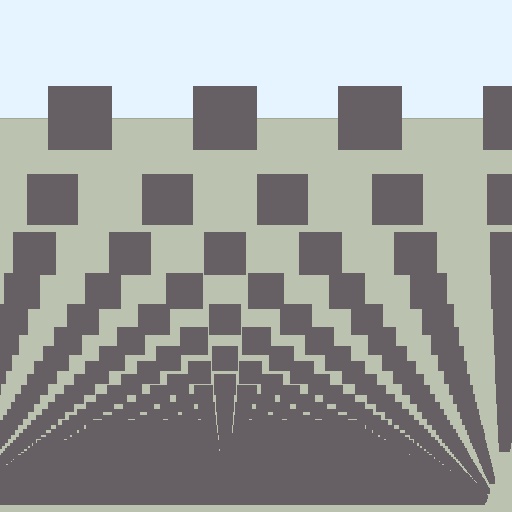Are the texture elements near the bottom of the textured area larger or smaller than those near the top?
Smaller. The gradient is inverted — elements near the bottom are smaller and denser.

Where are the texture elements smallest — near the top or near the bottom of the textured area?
Near the bottom.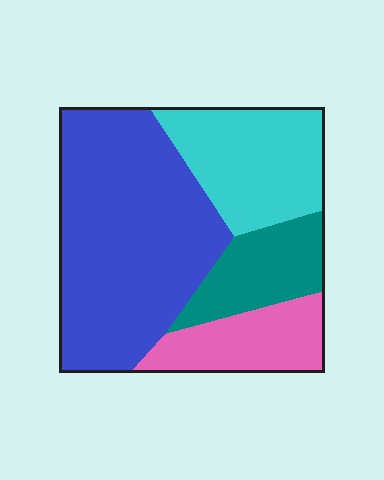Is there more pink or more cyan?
Cyan.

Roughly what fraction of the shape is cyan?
Cyan takes up about one quarter (1/4) of the shape.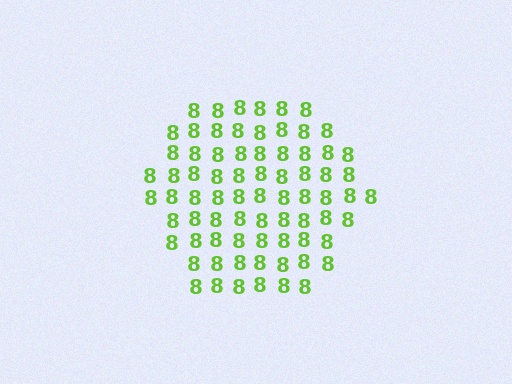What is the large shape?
The large shape is a hexagon.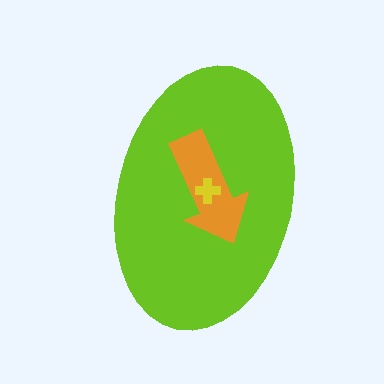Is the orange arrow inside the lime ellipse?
Yes.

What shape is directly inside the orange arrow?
The yellow cross.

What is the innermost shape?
The yellow cross.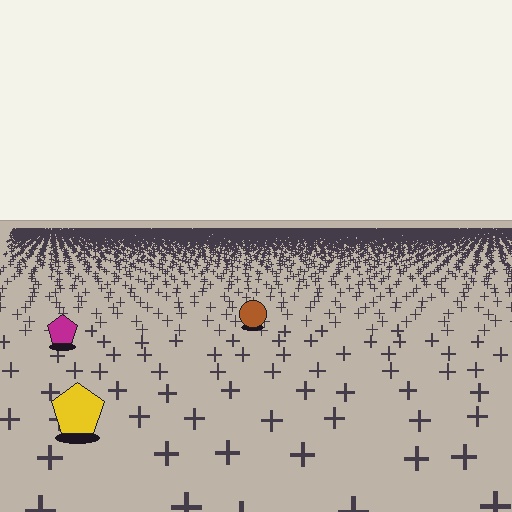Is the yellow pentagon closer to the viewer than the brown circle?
Yes. The yellow pentagon is closer — you can tell from the texture gradient: the ground texture is coarser near it.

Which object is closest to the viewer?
The yellow pentagon is closest. The texture marks near it are larger and more spread out.